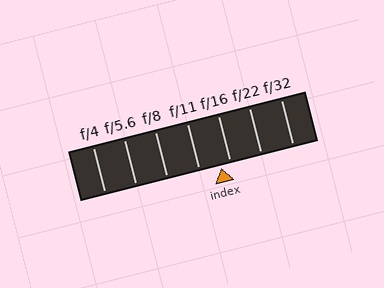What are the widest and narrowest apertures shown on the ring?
The widest aperture shown is f/4 and the narrowest is f/32.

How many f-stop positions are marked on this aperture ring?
There are 7 f-stop positions marked.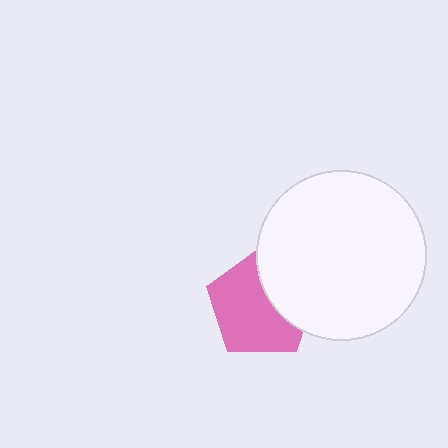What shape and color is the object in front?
The object in front is a white circle.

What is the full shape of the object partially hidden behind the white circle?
The partially hidden object is a pink pentagon.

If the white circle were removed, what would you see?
You would see the complete pink pentagon.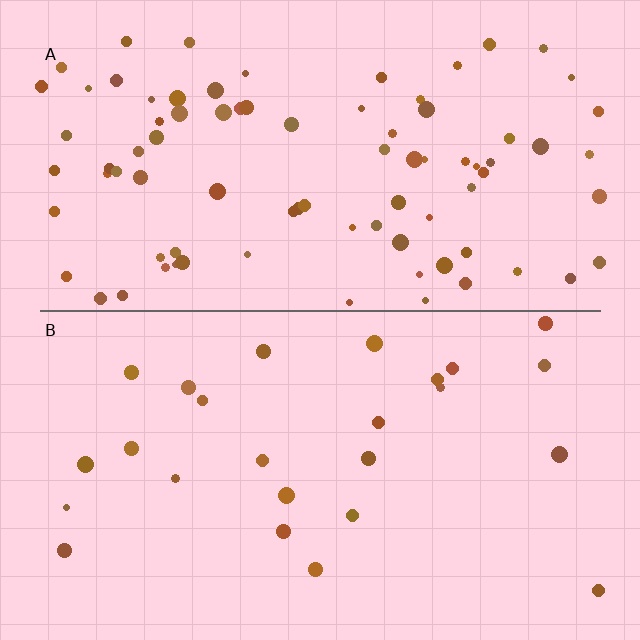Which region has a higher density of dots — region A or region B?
A (the top).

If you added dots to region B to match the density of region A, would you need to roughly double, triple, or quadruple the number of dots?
Approximately triple.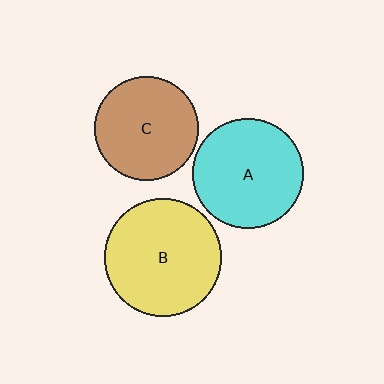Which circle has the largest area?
Circle B (yellow).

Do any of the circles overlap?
No, none of the circles overlap.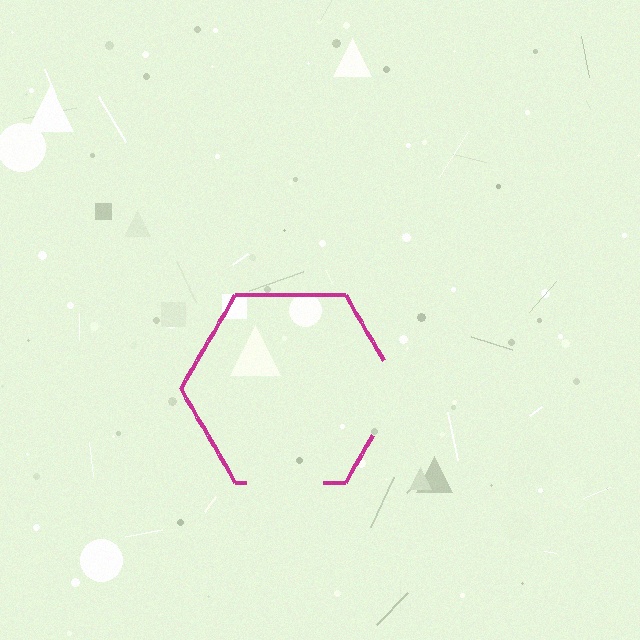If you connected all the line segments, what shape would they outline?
They would outline a hexagon.